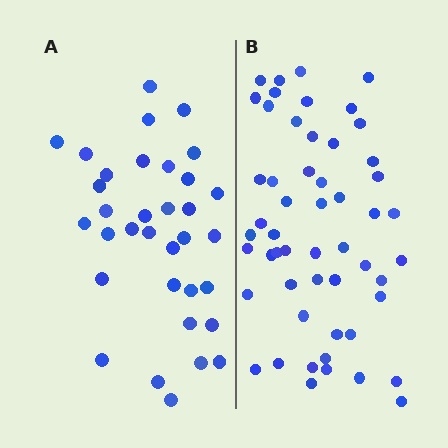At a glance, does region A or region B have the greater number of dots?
Region B (the right region) has more dots.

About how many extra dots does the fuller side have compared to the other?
Region B has approximately 20 more dots than region A.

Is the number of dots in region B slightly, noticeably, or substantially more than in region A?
Region B has substantially more. The ratio is roughly 1.6 to 1.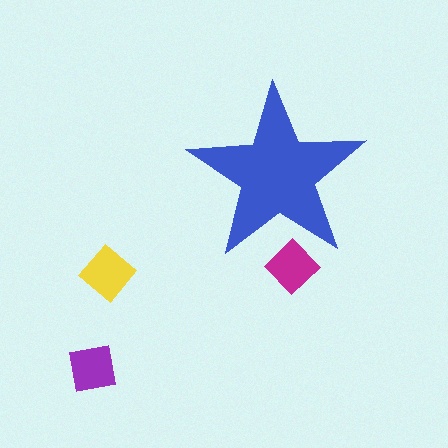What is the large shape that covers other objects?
A blue star.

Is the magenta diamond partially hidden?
Yes, the magenta diamond is partially hidden behind the blue star.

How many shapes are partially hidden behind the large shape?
1 shape is partially hidden.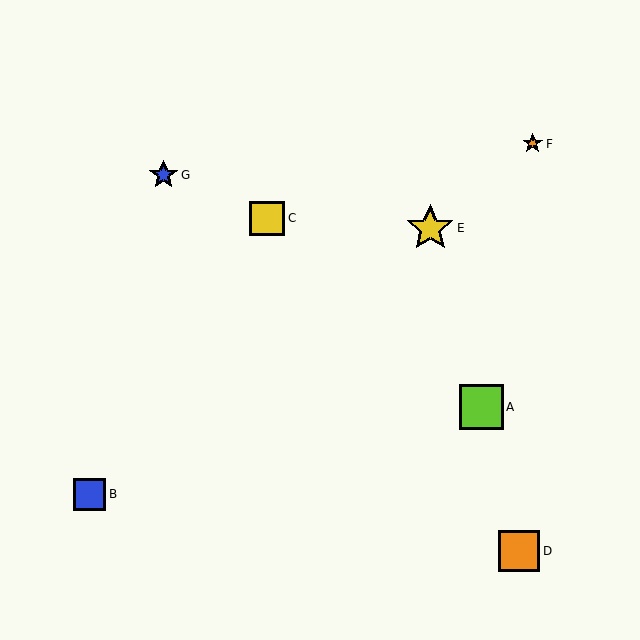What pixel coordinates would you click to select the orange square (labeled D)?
Click at (519, 551) to select the orange square D.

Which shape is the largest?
The yellow star (labeled E) is the largest.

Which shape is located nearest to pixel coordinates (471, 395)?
The lime square (labeled A) at (481, 407) is nearest to that location.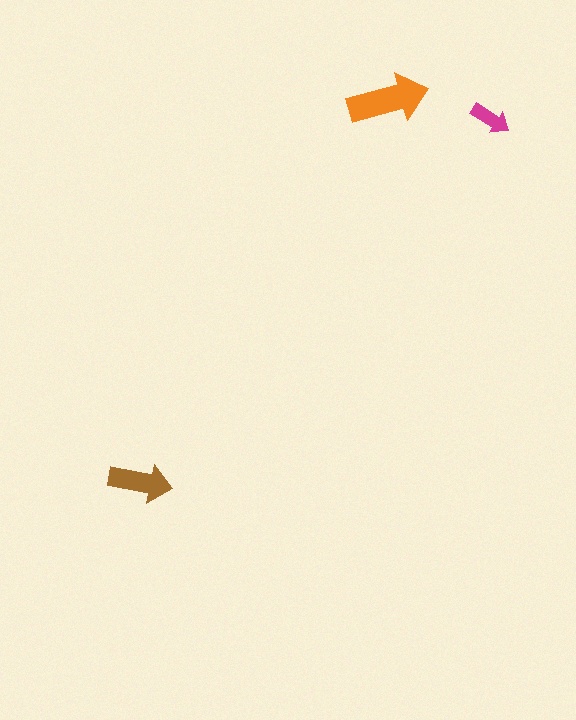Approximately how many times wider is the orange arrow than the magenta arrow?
About 2 times wider.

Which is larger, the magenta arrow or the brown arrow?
The brown one.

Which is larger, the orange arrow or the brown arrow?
The orange one.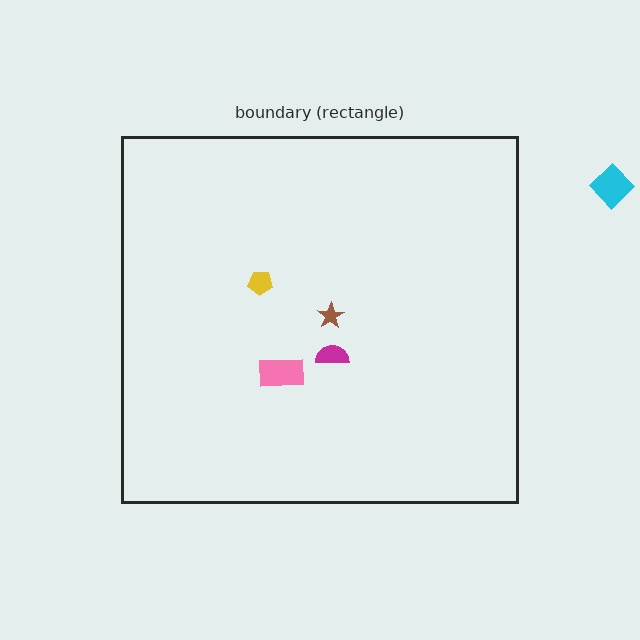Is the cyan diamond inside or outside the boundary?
Outside.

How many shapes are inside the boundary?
4 inside, 1 outside.